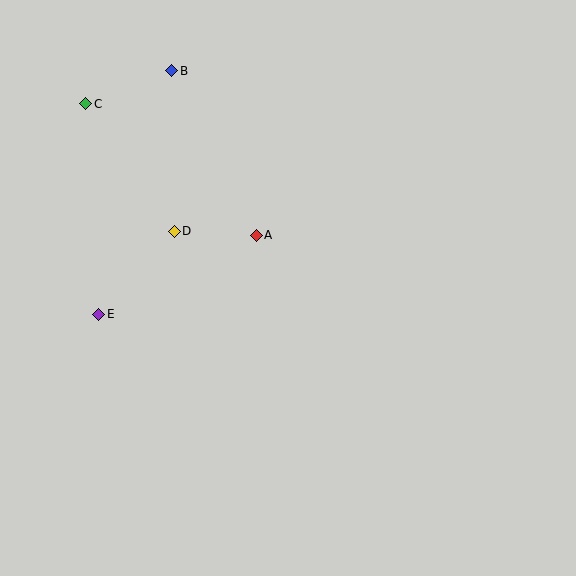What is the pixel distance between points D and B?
The distance between D and B is 161 pixels.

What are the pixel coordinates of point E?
Point E is at (99, 314).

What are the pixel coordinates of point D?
Point D is at (174, 231).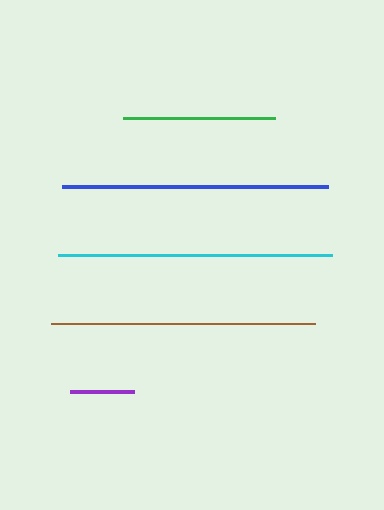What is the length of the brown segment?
The brown segment is approximately 265 pixels long.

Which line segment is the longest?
The cyan line is the longest at approximately 274 pixels.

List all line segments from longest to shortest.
From longest to shortest: cyan, blue, brown, green, purple.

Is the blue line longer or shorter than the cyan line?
The cyan line is longer than the blue line.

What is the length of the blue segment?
The blue segment is approximately 266 pixels long.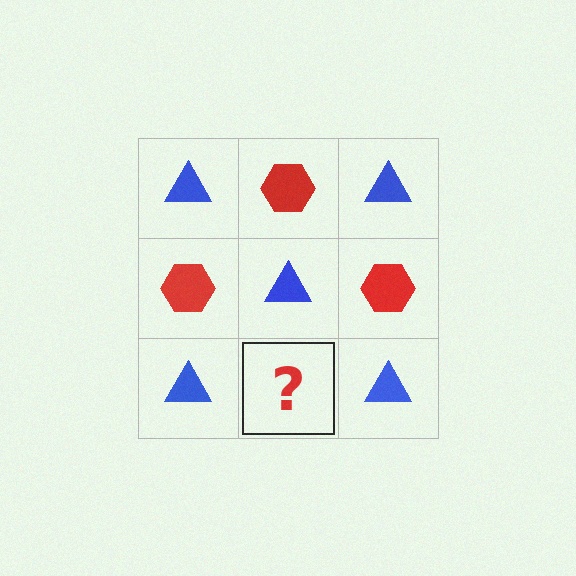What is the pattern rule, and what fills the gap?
The rule is that it alternates blue triangle and red hexagon in a checkerboard pattern. The gap should be filled with a red hexagon.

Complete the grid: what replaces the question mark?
The question mark should be replaced with a red hexagon.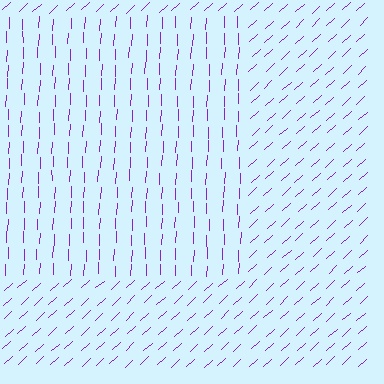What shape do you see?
I see a rectangle.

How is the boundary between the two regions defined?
The boundary is defined purely by a change in line orientation (approximately 45 degrees difference). All lines are the same color and thickness.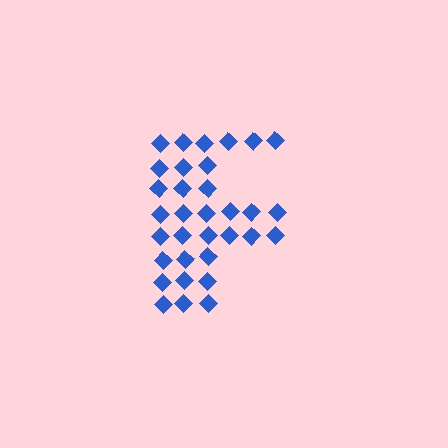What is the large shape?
The large shape is the letter F.